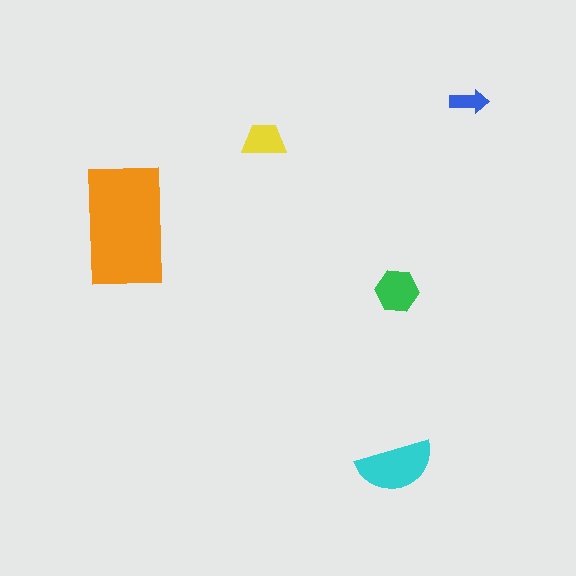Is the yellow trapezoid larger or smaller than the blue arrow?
Larger.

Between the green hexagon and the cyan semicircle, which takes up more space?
The cyan semicircle.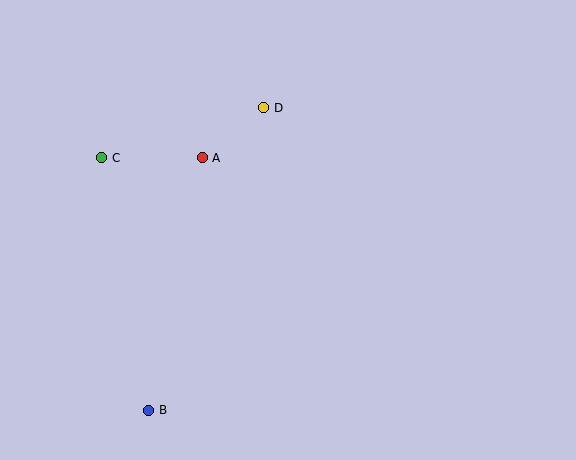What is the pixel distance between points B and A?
The distance between B and A is 258 pixels.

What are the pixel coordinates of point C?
Point C is at (102, 158).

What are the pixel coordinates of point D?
Point D is at (264, 108).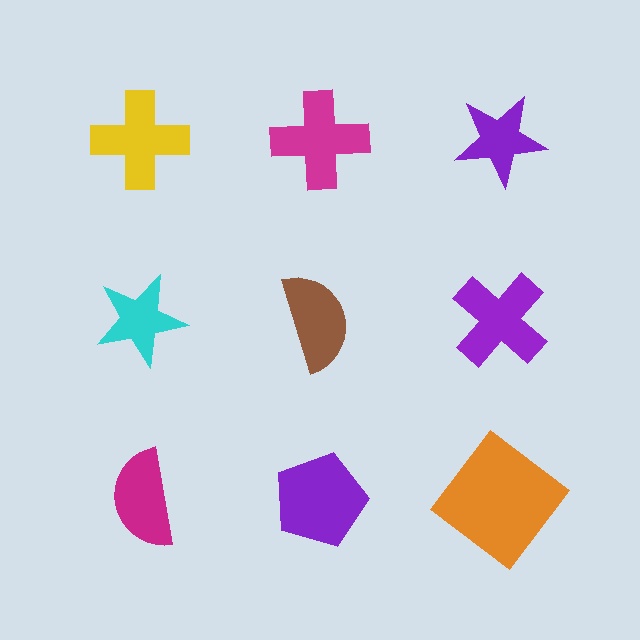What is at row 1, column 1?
A yellow cross.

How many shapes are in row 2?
3 shapes.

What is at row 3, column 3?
An orange diamond.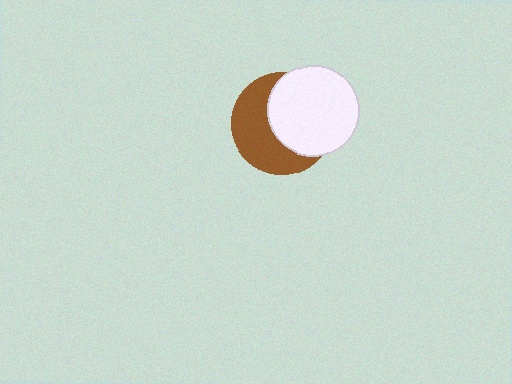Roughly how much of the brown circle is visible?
About half of it is visible (roughly 49%).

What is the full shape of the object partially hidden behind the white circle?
The partially hidden object is a brown circle.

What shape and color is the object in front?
The object in front is a white circle.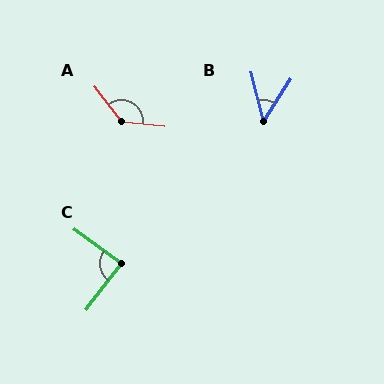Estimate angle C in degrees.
Approximately 89 degrees.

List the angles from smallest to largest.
B (48°), C (89°), A (133°).